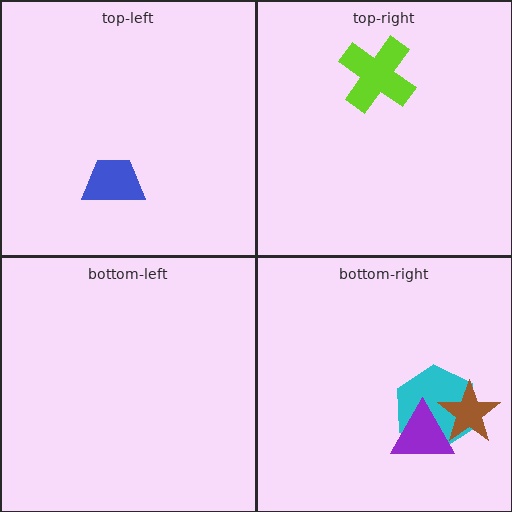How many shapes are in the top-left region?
1.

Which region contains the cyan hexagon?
The bottom-right region.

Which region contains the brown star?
The bottom-right region.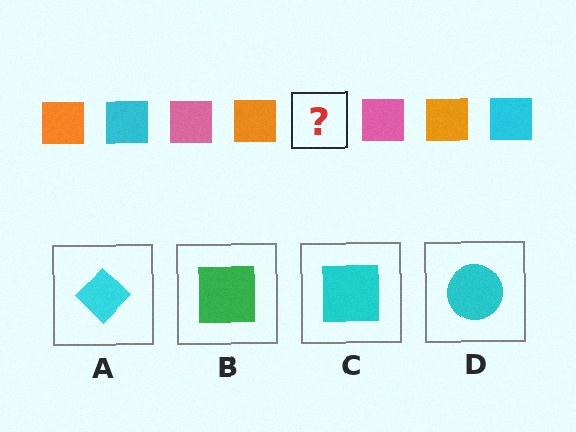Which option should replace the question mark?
Option C.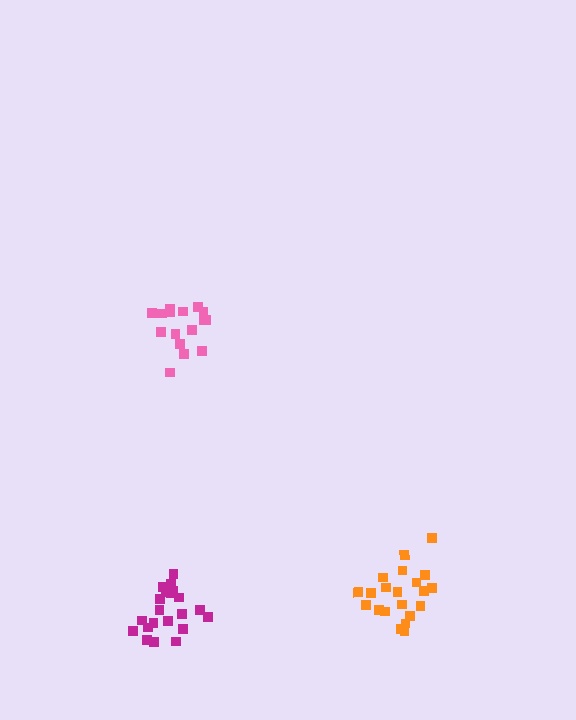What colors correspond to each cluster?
The clusters are colored: magenta, pink, orange.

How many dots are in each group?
Group 1: 21 dots, Group 2: 16 dots, Group 3: 21 dots (58 total).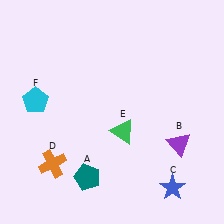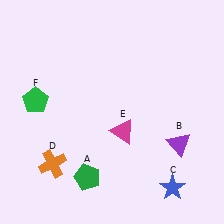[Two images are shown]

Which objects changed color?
A changed from teal to green. E changed from green to magenta. F changed from cyan to green.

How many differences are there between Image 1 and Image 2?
There are 3 differences between the two images.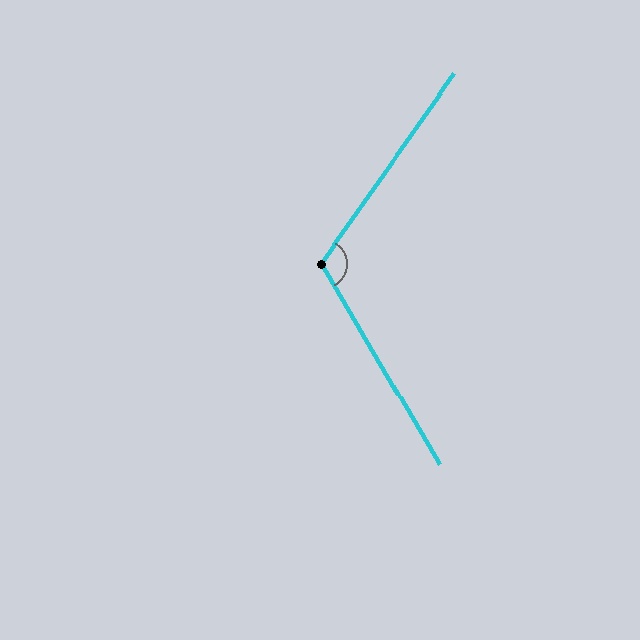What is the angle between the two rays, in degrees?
Approximately 114 degrees.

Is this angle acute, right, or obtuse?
It is obtuse.